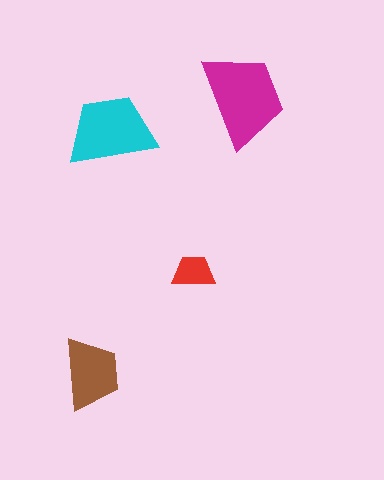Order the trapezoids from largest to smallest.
the magenta one, the cyan one, the brown one, the red one.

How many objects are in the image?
There are 4 objects in the image.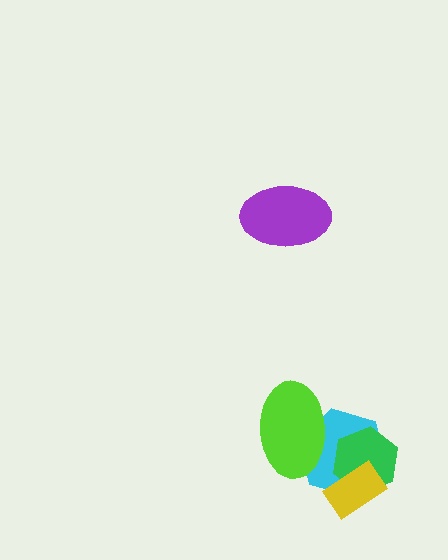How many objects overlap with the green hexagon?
2 objects overlap with the green hexagon.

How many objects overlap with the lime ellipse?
1 object overlaps with the lime ellipse.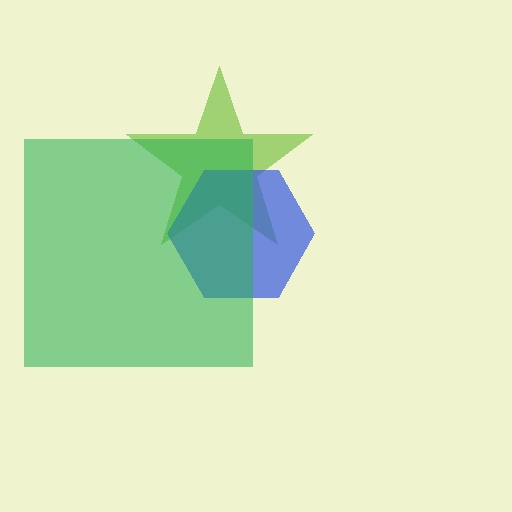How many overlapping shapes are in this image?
There are 3 overlapping shapes in the image.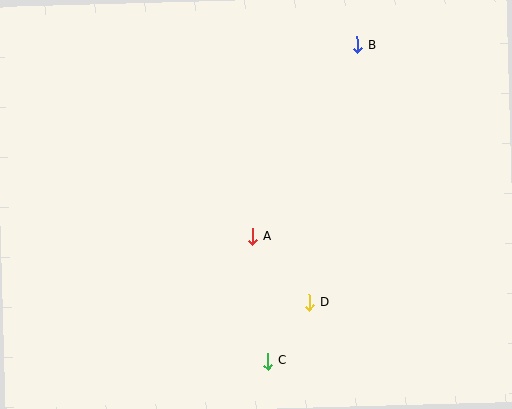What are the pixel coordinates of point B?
Point B is at (357, 45).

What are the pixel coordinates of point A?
Point A is at (253, 236).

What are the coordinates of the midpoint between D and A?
The midpoint between D and A is at (281, 269).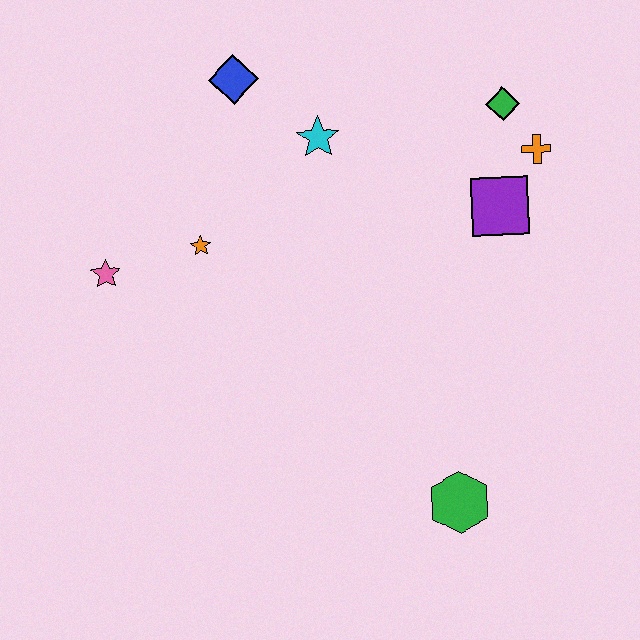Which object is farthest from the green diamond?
The pink star is farthest from the green diamond.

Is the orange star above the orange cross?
No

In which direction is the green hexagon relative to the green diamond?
The green hexagon is below the green diamond.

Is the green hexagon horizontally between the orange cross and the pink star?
Yes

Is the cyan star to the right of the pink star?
Yes